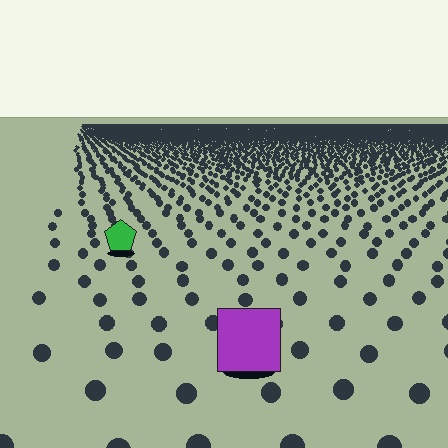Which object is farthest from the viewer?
The green pentagon is farthest from the viewer. It appears smaller and the ground texture around it is denser.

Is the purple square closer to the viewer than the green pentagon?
Yes. The purple square is closer — you can tell from the texture gradient: the ground texture is coarser near it.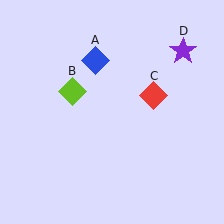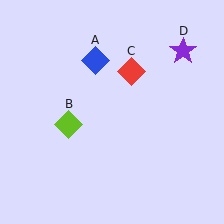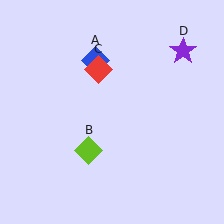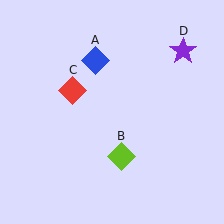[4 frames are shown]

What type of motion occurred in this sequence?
The lime diamond (object B), red diamond (object C) rotated counterclockwise around the center of the scene.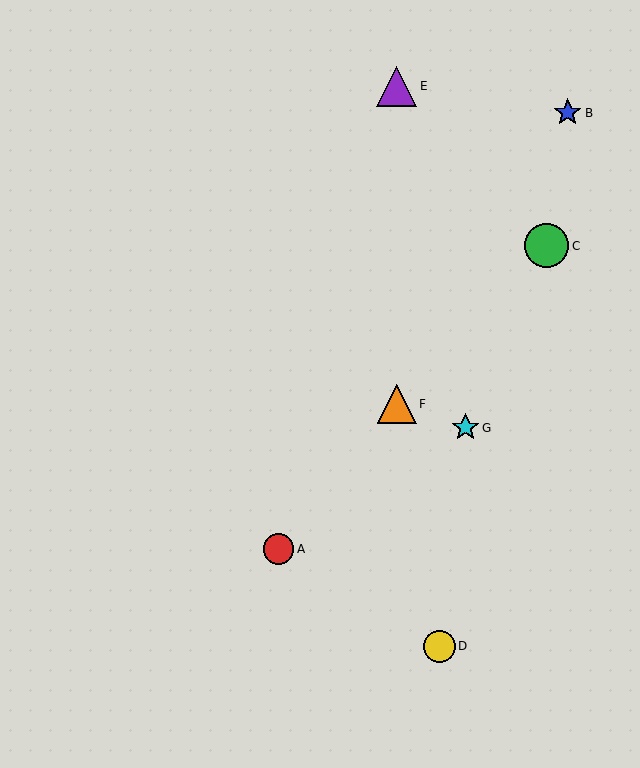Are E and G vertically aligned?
No, E is at x≈397 and G is at x≈466.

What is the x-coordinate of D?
Object D is at x≈439.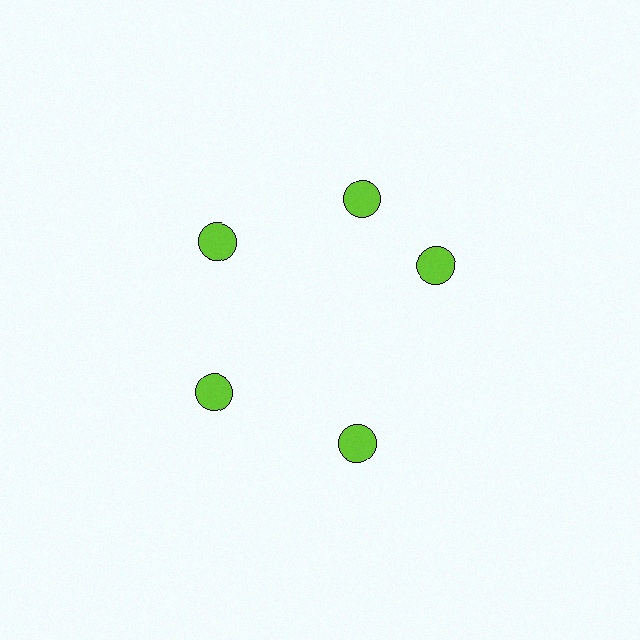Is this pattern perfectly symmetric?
No. The 5 lime circles are arranged in a ring, but one element near the 3 o'clock position is rotated out of alignment along the ring, breaking the 5-fold rotational symmetry.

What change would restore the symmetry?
The symmetry would be restored by rotating it back into even spacing with its neighbors so that all 5 circles sit at equal angles and equal distance from the center.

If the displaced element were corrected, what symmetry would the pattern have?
It would have 5-fold rotational symmetry — the pattern would map onto itself every 72 degrees.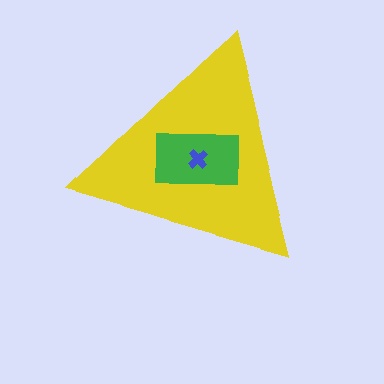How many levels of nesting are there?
3.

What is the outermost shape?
The yellow triangle.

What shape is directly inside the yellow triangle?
The green rectangle.